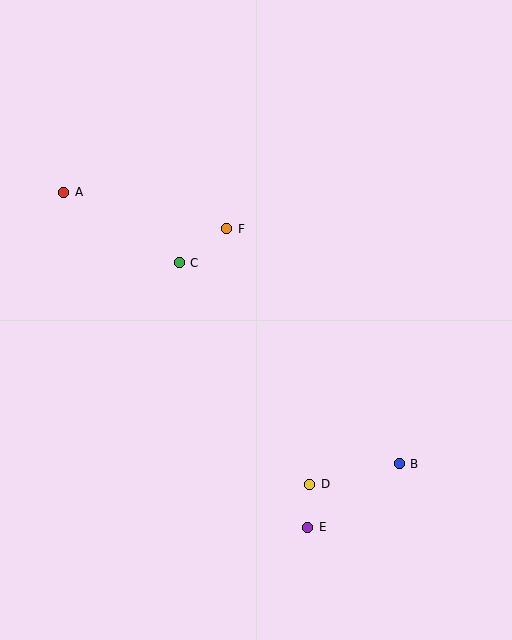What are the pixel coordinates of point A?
Point A is at (64, 192).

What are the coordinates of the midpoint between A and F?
The midpoint between A and F is at (145, 211).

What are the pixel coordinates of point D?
Point D is at (310, 484).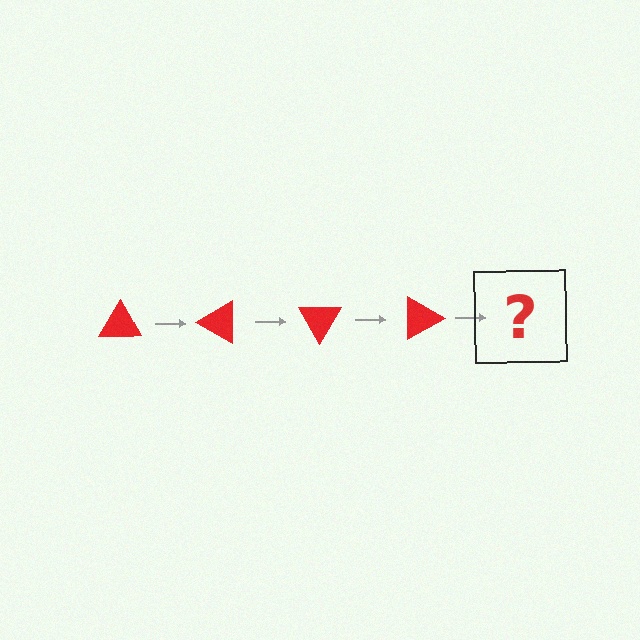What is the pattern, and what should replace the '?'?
The pattern is that the triangle rotates 30 degrees each step. The '?' should be a red triangle rotated 120 degrees.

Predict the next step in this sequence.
The next step is a red triangle rotated 120 degrees.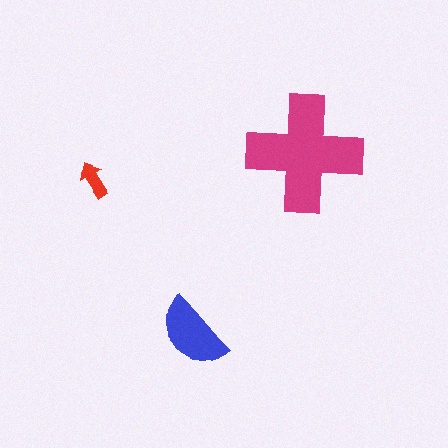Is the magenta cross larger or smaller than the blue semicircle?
Larger.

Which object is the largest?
The magenta cross.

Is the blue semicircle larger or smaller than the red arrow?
Larger.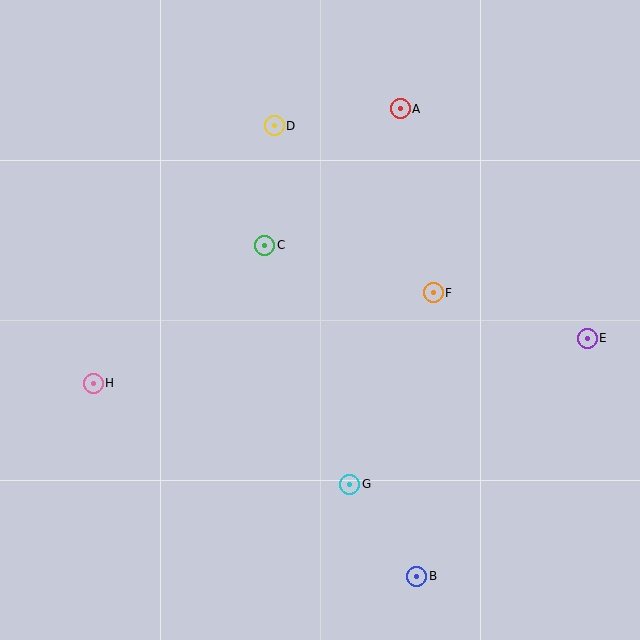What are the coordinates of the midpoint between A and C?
The midpoint between A and C is at (333, 177).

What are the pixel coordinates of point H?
Point H is at (93, 383).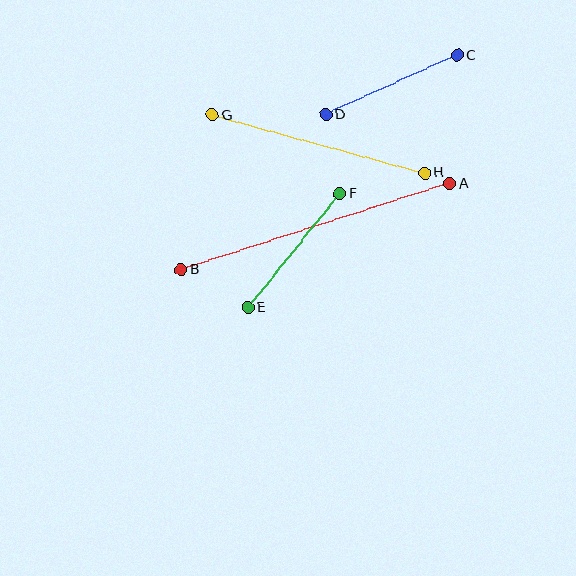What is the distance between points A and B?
The distance is approximately 282 pixels.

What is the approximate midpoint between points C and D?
The midpoint is at approximately (391, 85) pixels.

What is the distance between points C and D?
The distance is approximately 144 pixels.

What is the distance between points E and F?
The distance is approximately 147 pixels.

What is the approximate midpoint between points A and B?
The midpoint is at approximately (315, 227) pixels.